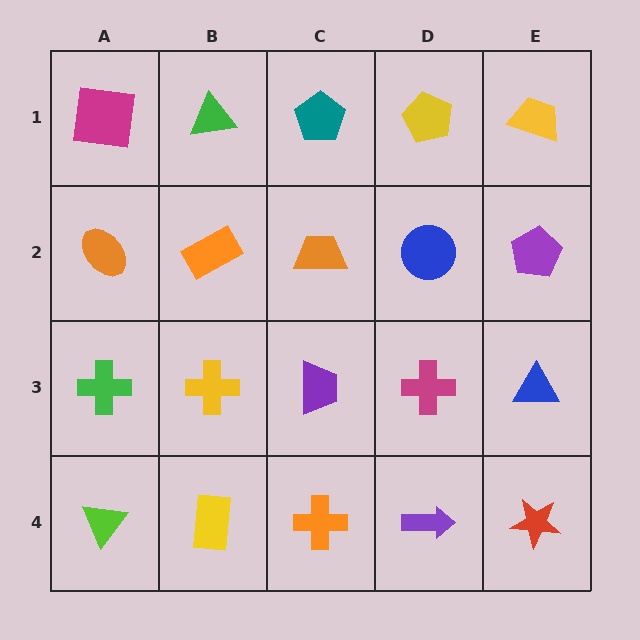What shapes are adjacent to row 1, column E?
A purple pentagon (row 2, column E), a yellow pentagon (row 1, column D).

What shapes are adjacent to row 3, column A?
An orange ellipse (row 2, column A), a lime triangle (row 4, column A), a yellow cross (row 3, column B).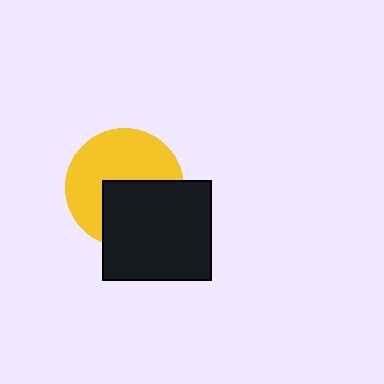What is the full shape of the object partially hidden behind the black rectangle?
The partially hidden object is a yellow circle.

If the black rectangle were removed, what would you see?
You would see the complete yellow circle.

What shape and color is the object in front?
The object in front is a black rectangle.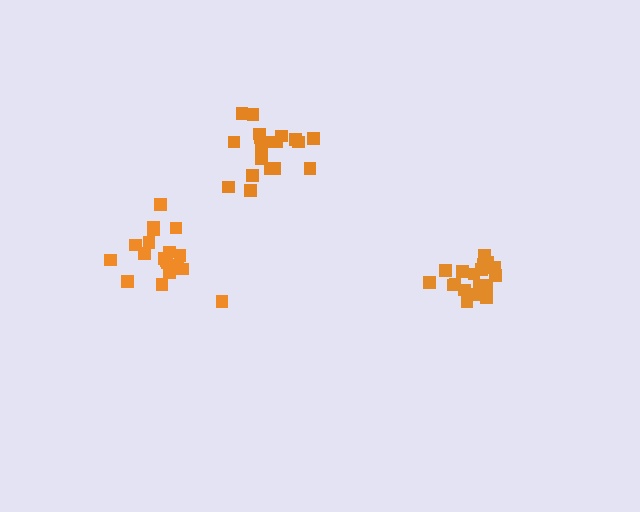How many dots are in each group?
Group 1: 19 dots, Group 2: 19 dots, Group 3: 19 dots (57 total).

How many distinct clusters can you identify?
There are 3 distinct clusters.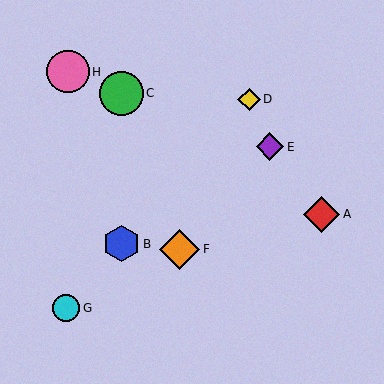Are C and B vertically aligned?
Yes, both are at x≈121.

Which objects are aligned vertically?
Objects B, C are aligned vertically.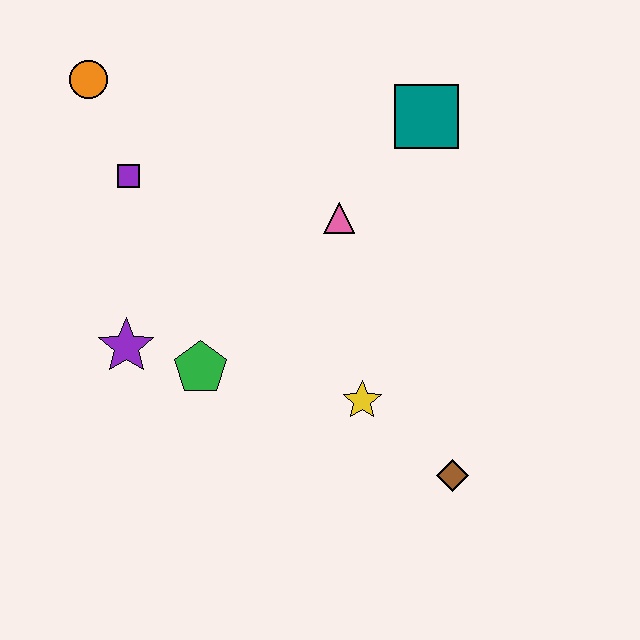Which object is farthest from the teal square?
The purple star is farthest from the teal square.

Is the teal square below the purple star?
No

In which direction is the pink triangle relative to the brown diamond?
The pink triangle is above the brown diamond.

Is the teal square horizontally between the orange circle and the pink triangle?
No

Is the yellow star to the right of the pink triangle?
Yes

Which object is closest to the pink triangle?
The teal square is closest to the pink triangle.